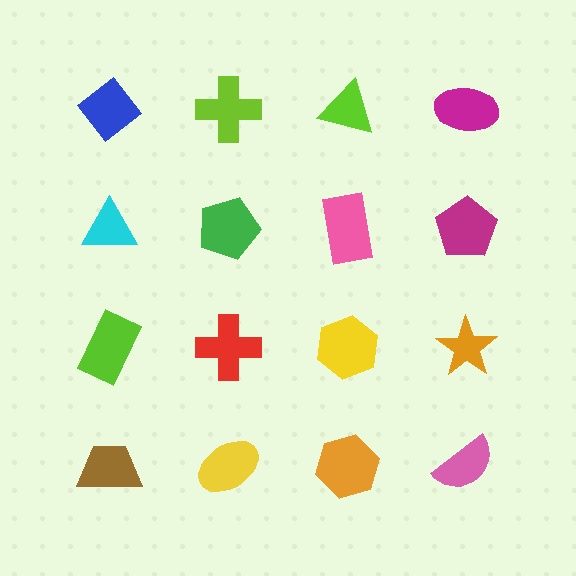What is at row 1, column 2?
A lime cross.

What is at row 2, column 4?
A magenta pentagon.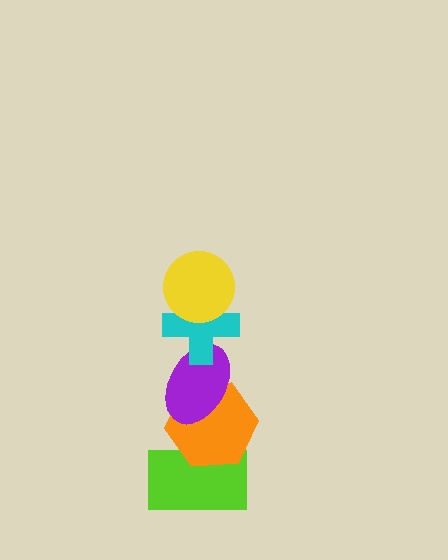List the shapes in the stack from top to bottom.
From top to bottom: the yellow circle, the cyan cross, the purple ellipse, the orange hexagon, the lime rectangle.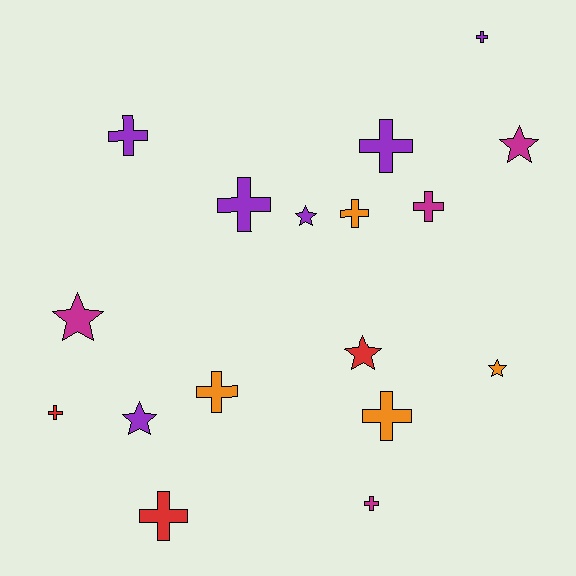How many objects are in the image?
There are 17 objects.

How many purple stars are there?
There are 2 purple stars.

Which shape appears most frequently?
Cross, with 11 objects.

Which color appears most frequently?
Purple, with 6 objects.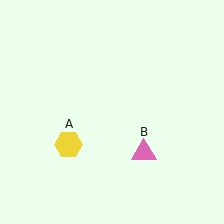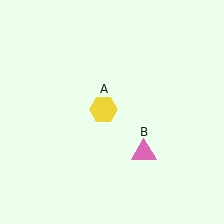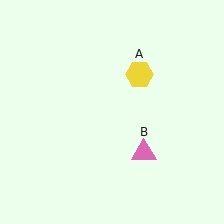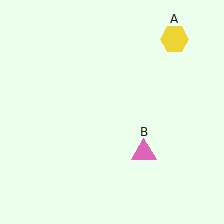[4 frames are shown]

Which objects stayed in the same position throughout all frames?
Pink triangle (object B) remained stationary.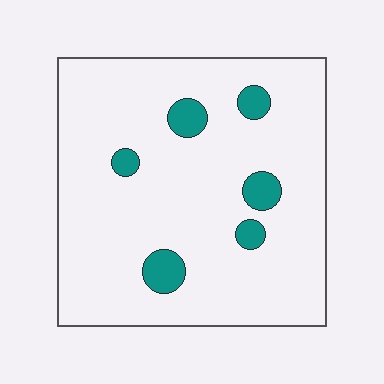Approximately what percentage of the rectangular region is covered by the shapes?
Approximately 10%.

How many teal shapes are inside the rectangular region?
6.